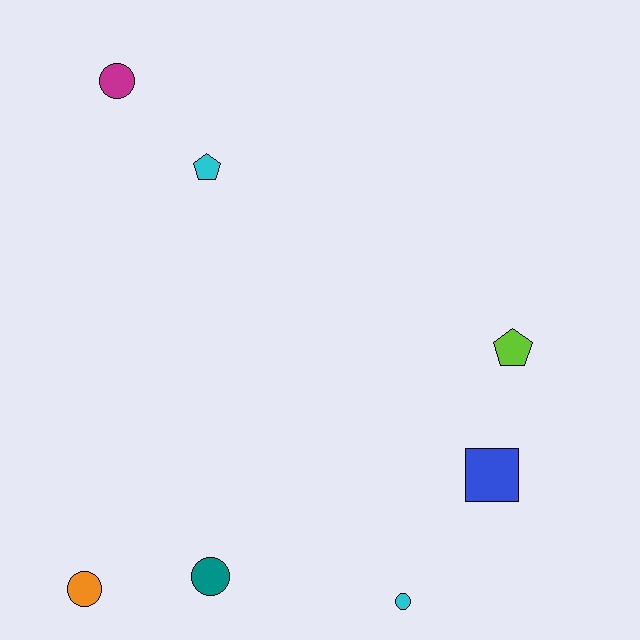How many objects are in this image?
There are 7 objects.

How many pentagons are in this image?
There are 2 pentagons.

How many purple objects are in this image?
There are no purple objects.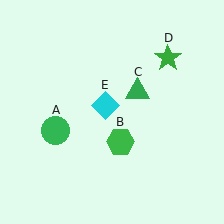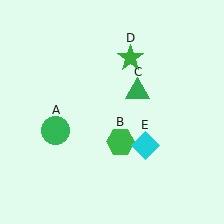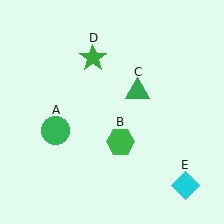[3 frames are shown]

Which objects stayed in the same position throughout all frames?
Green circle (object A) and green hexagon (object B) and green triangle (object C) remained stationary.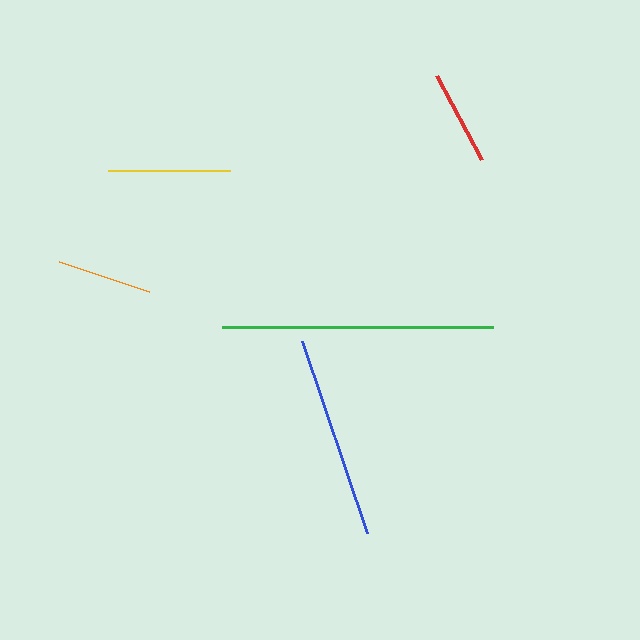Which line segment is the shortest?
The orange line is the shortest at approximately 95 pixels.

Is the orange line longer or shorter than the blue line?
The blue line is longer than the orange line.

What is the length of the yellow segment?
The yellow segment is approximately 122 pixels long.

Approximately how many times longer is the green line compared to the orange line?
The green line is approximately 2.9 times the length of the orange line.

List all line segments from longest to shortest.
From longest to shortest: green, blue, yellow, red, orange.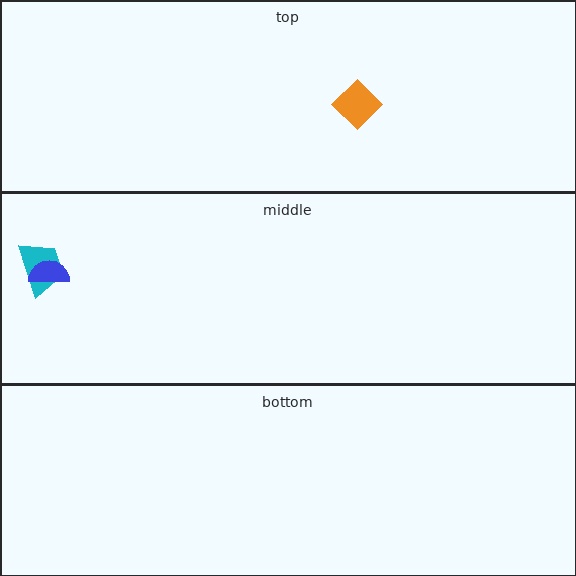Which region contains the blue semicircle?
The middle region.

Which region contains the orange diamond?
The top region.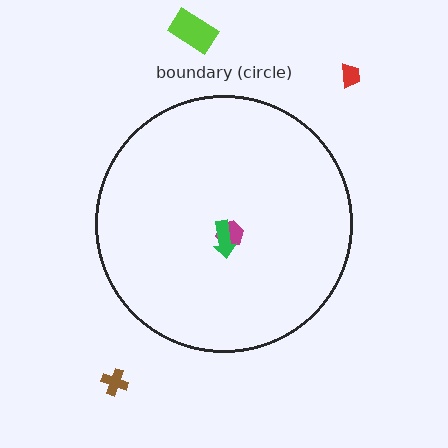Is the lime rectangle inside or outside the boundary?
Outside.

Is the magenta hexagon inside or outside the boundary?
Inside.